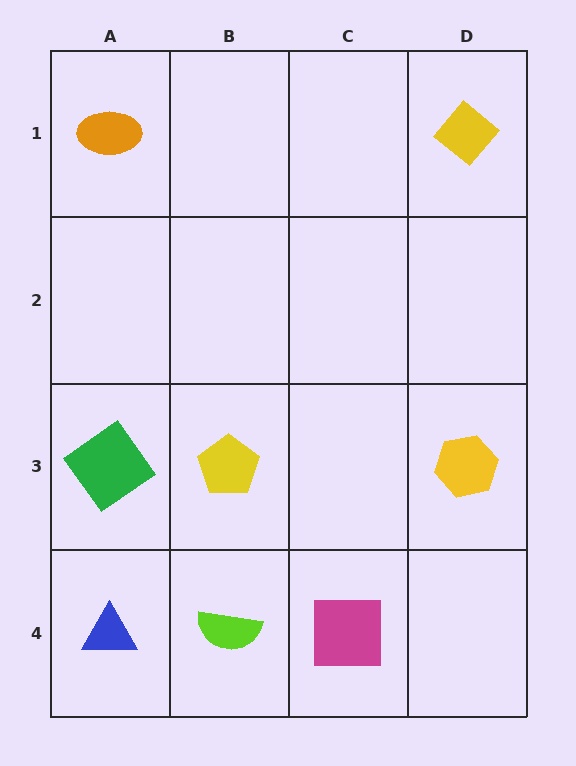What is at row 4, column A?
A blue triangle.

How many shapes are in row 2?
0 shapes.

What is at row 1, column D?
A yellow diamond.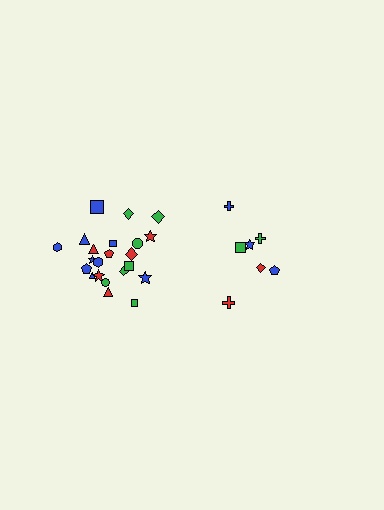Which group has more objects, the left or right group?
The left group.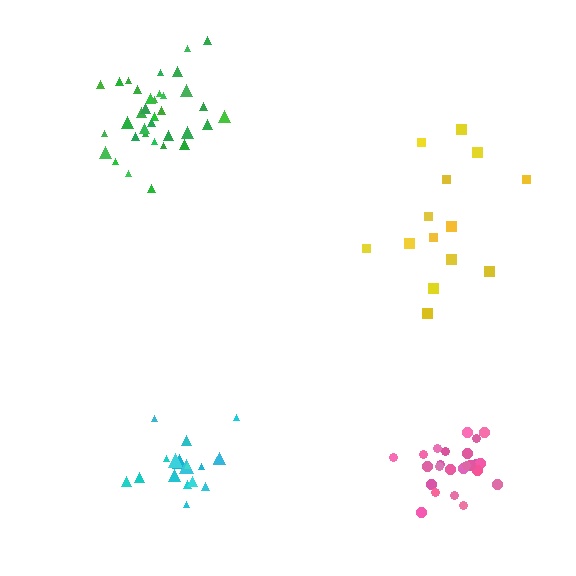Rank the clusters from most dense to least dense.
green, pink, cyan, yellow.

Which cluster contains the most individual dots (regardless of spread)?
Green (35).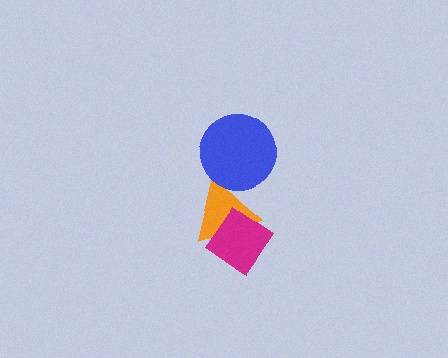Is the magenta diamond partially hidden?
No, no other shape covers it.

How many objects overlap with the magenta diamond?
1 object overlaps with the magenta diamond.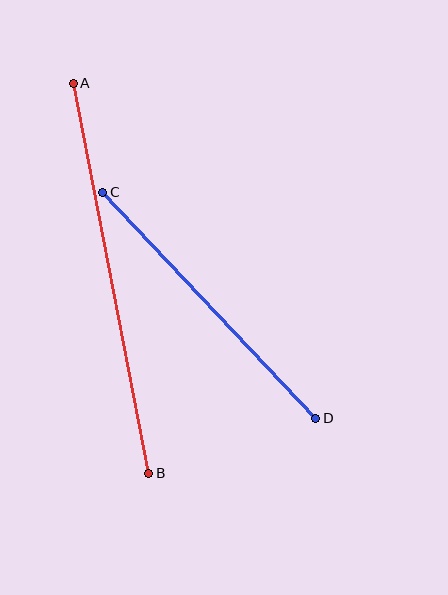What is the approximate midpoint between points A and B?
The midpoint is at approximately (111, 278) pixels.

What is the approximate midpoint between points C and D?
The midpoint is at approximately (209, 305) pixels.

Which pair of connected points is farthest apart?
Points A and B are farthest apart.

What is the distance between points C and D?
The distance is approximately 310 pixels.